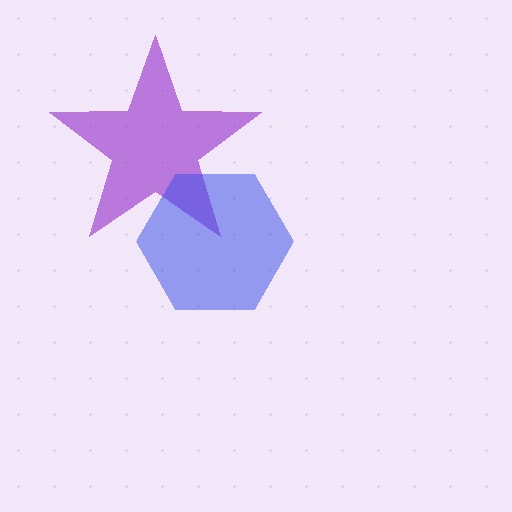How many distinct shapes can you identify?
There are 2 distinct shapes: a purple star, a blue hexagon.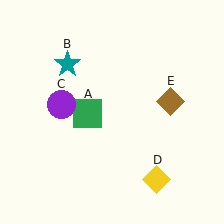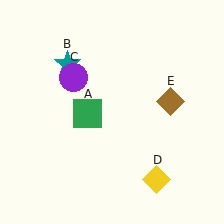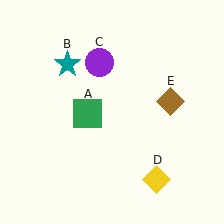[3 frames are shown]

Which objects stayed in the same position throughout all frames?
Green square (object A) and teal star (object B) and yellow diamond (object D) and brown diamond (object E) remained stationary.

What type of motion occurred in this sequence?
The purple circle (object C) rotated clockwise around the center of the scene.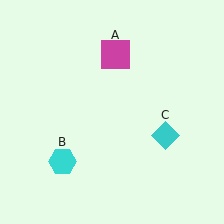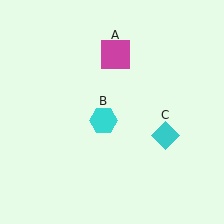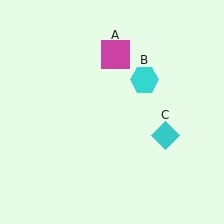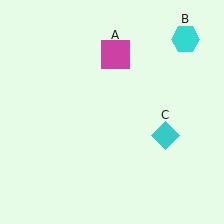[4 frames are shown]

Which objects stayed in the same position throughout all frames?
Magenta square (object A) and cyan diamond (object C) remained stationary.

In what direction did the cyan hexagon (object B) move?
The cyan hexagon (object B) moved up and to the right.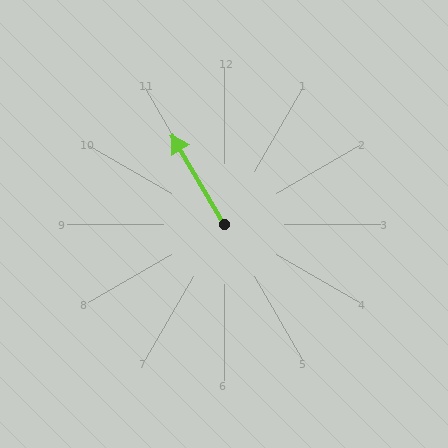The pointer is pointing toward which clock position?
Roughly 11 o'clock.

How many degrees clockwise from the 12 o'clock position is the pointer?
Approximately 330 degrees.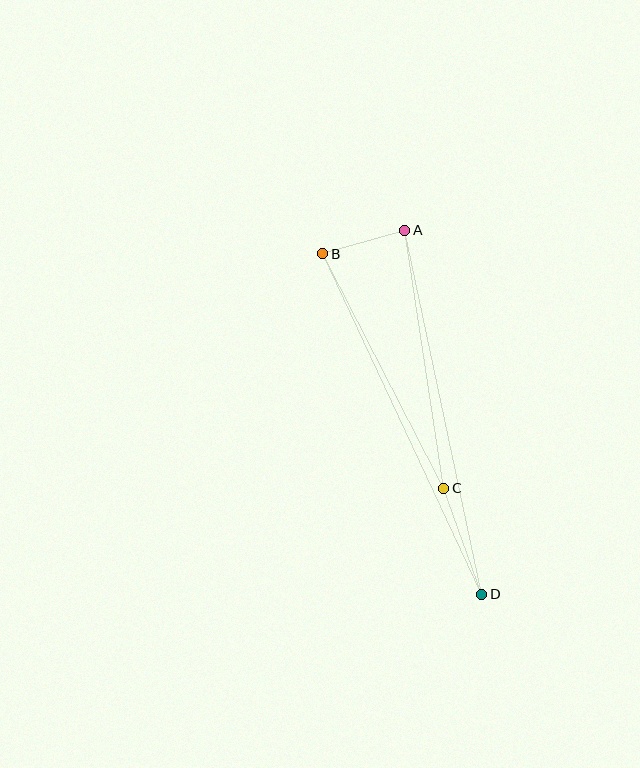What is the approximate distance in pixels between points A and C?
The distance between A and C is approximately 261 pixels.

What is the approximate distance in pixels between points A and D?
The distance between A and D is approximately 372 pixels.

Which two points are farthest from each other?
Points B and D are farthest from each other.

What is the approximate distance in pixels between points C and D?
The distance between C and D is approximately 113 pixels.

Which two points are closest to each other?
Points A and B are closest to each other.